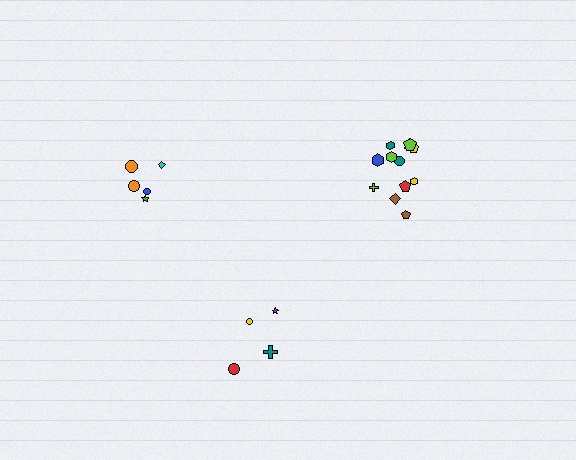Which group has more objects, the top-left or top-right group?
The top-right group.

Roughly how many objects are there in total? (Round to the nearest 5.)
Roughly 20 objects in total.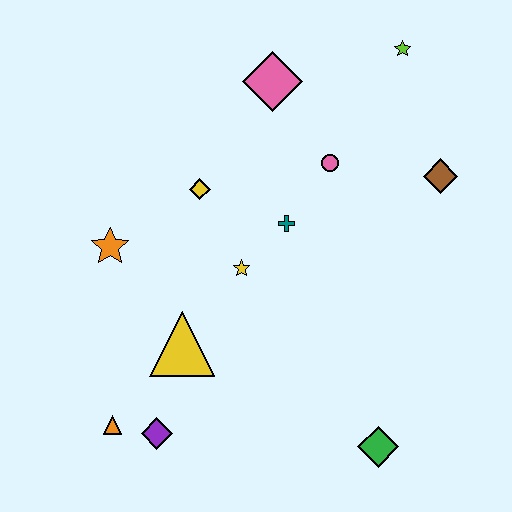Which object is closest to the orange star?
The yellow diamond is closest to the orange star.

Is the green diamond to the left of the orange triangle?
No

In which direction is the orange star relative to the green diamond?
The orange star is to the left of the green diamond.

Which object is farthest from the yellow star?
The lime star is farthest from the yellow star.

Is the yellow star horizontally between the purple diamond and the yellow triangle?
No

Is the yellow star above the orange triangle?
Yes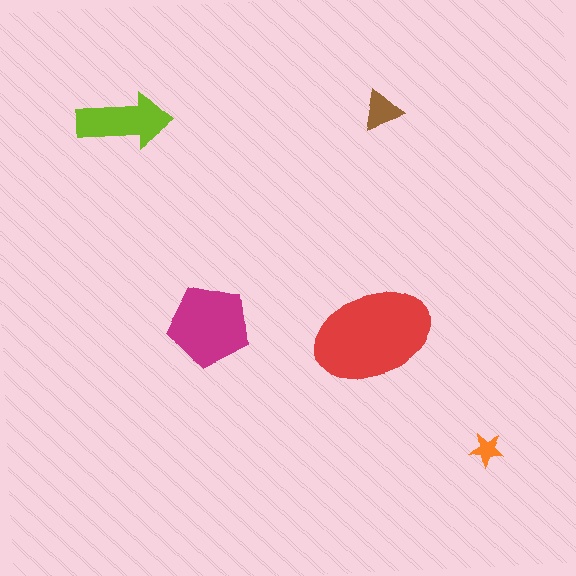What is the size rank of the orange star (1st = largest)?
5th.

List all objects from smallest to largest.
The orange star, the brown triangle, the lime arrow, the magenta pentagon, the red ellipse.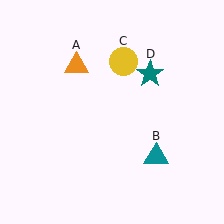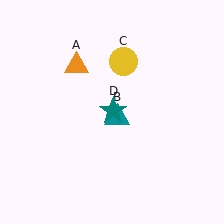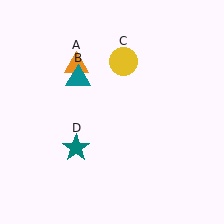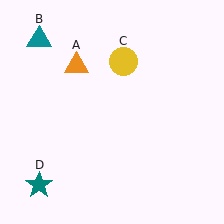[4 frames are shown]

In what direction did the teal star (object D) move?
The teal star (object D) moved down and to the left.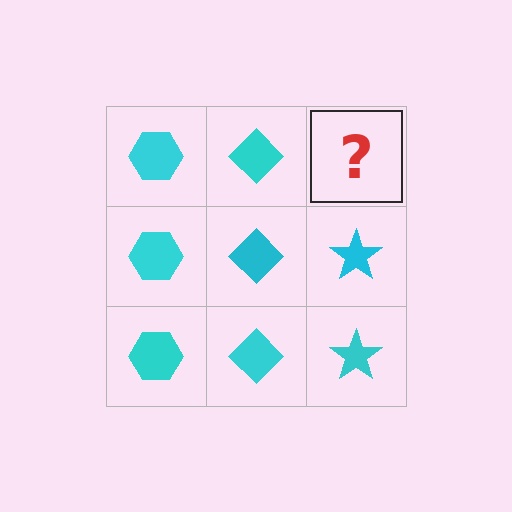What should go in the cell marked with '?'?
The missing cell should contain a cyan star.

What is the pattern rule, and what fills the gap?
The rule is that each column has a consistent shape. The gap should be filled with a cyan star.